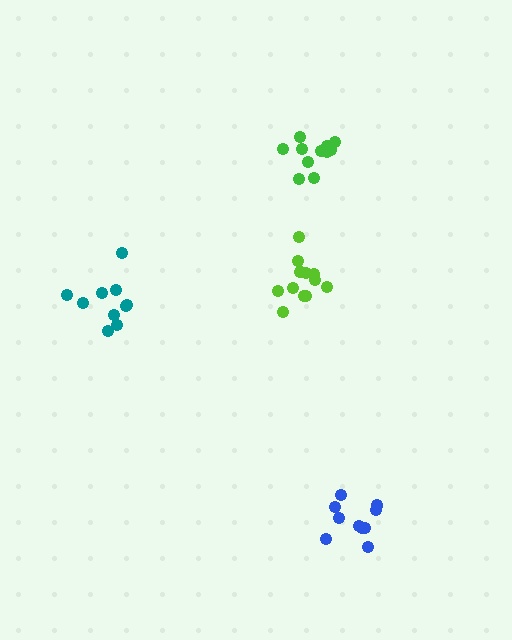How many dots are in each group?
Group 1: 12 dots, Group 2: 10 dots, Group 3: 10 dots, Group 4: 13 dots (45 total).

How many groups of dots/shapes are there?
There are 4 groups.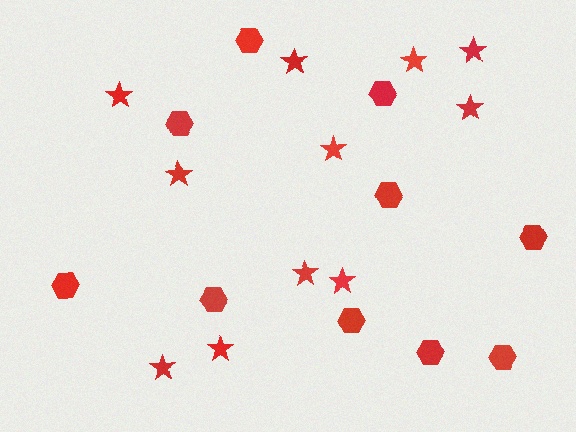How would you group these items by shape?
There are 2 groups: one group of stars (11) and one group of hexagons (10).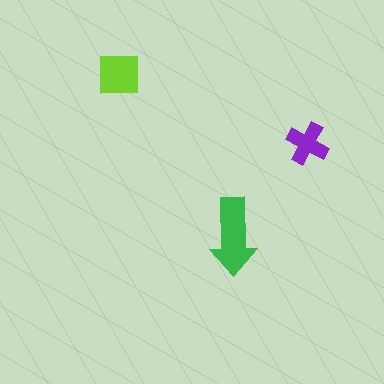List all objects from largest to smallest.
The green arrow, the lime square, the purple cross.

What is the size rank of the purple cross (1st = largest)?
3rd.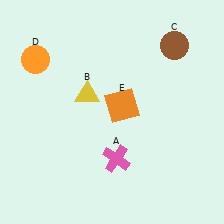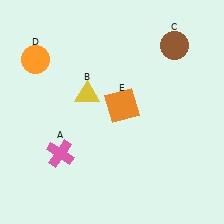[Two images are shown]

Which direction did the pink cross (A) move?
The pink cross (A) moved left.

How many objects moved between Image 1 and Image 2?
1 object moved between the two images.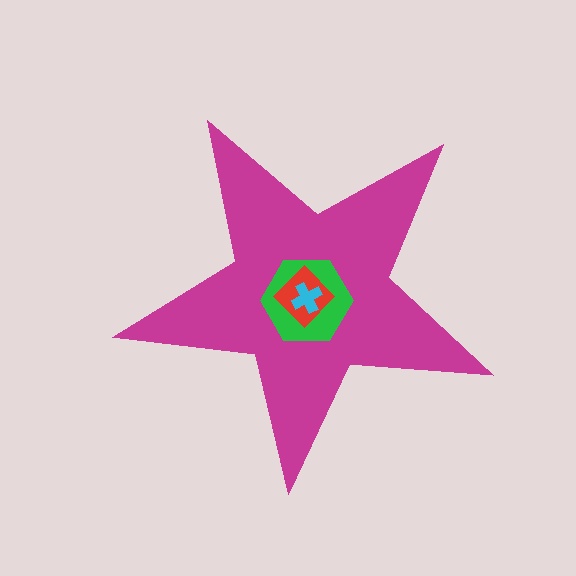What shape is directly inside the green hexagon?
The red diamond.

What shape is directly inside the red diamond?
The cyan cross.